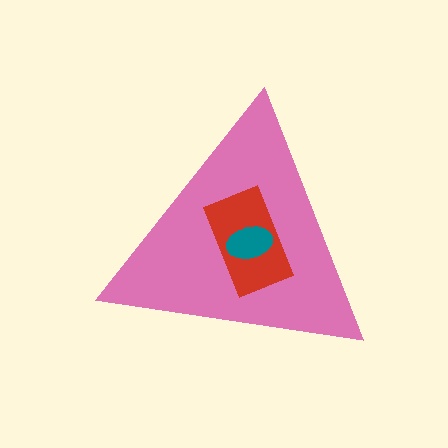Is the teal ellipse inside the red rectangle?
Yes.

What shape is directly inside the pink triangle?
The red rectangle.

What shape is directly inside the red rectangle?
The teal ellipse.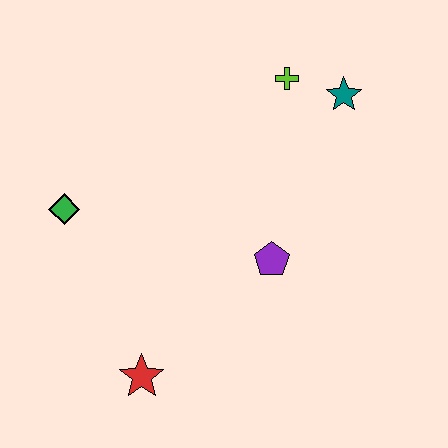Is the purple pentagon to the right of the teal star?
No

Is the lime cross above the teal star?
Yes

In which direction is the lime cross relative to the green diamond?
The lime cross is to the right of the green diamond.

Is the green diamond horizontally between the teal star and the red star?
No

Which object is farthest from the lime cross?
The red star is farthest from the lime cross.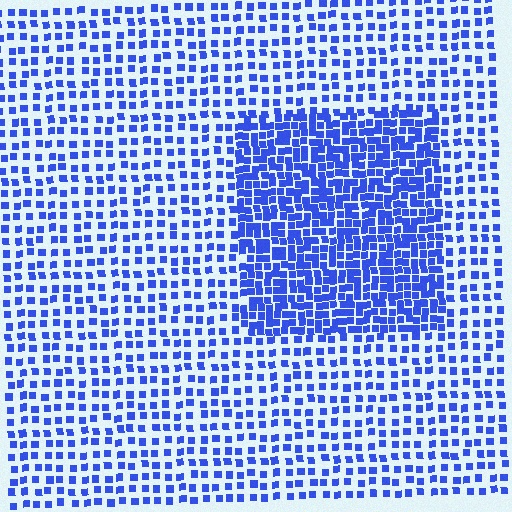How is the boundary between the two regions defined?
The boundary is defined by a change in element density (approximately 2.1x ratio). All elements are the same color, size, and shape.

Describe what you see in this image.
The image contains small blue elements arranged at two different densities. A rectangle-shaped region is visible where the elements are more densely packed than the surrounding area.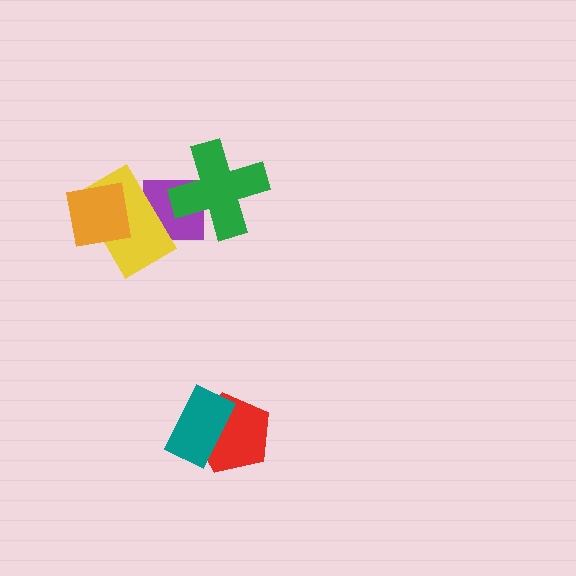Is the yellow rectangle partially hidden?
Yes, it is partially covered by another shape.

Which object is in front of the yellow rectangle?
The orange square is in front of the yellow rectangle.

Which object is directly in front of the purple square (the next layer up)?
The yellow rectangle is directly in front of the purple square.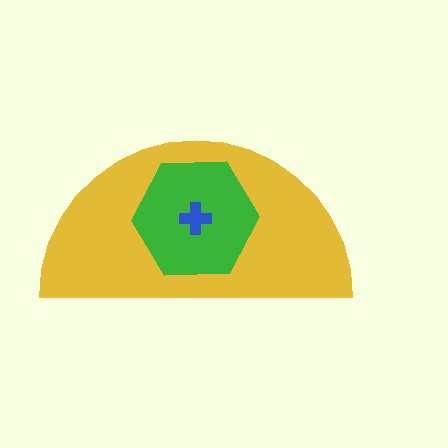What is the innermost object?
The blue cross.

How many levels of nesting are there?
3.